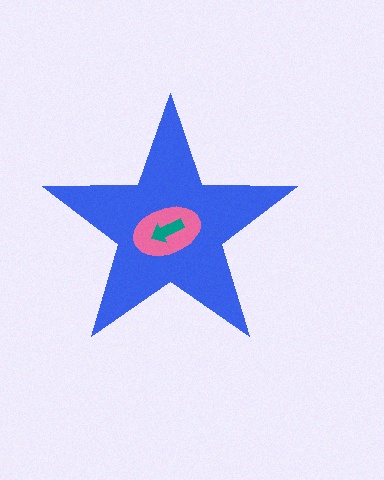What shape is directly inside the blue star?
The pink ellipse.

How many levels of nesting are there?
3.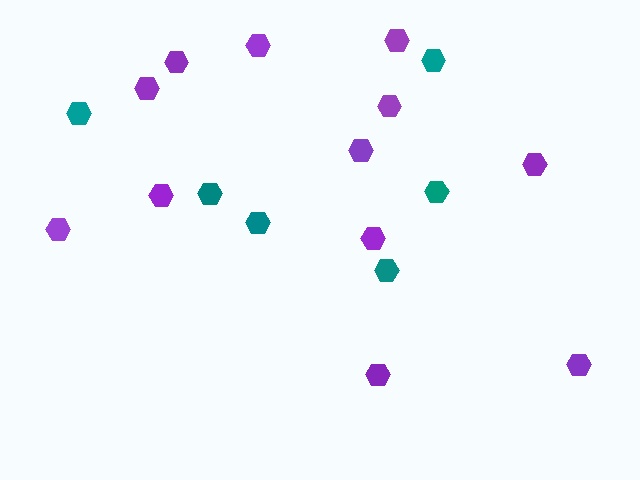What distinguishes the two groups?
There are 2 groups: one group of teal hexagons (6) and one group of purple hexagons (12).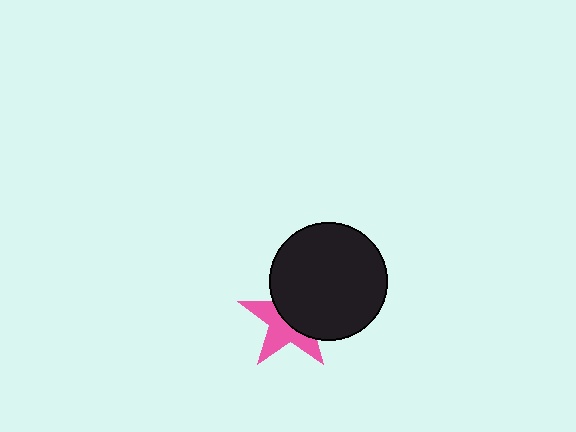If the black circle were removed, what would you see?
You would see the complete pink star.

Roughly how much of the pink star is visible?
About half of it is visible (roughly 48%).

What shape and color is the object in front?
The object in front is a black circle.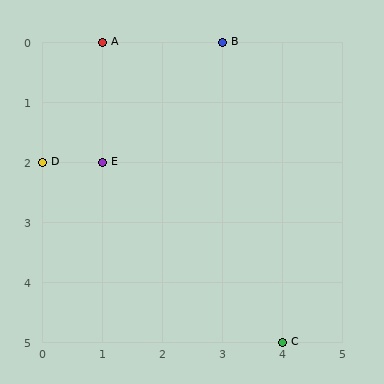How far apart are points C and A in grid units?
Points C and A are 3 columns and 5 rows apart (about 5.8 grid units diagonally).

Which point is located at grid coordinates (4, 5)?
Point C is at (4, 5).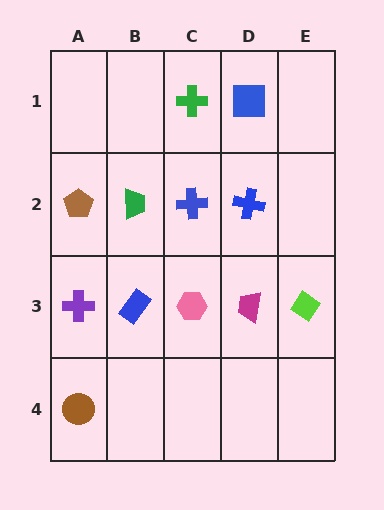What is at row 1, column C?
A green cross.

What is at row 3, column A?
A purple cross.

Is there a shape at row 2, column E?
No, that cell is empty.